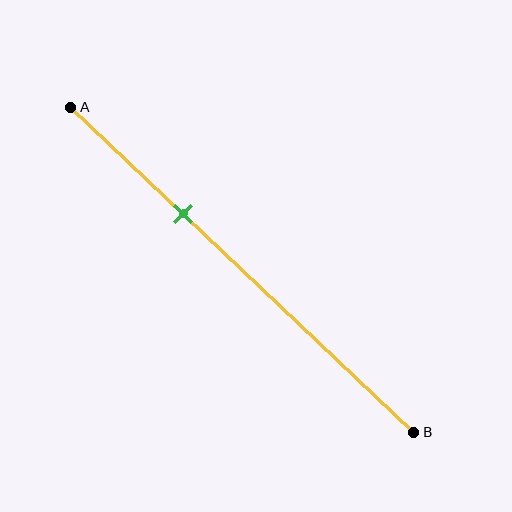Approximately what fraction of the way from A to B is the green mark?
The green mark is approximately 35% of the way from A to B.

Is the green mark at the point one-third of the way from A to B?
Yes, the mark is approximately at the one-third point.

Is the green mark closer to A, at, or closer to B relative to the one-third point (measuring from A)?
The green mark is approximately at the one-third point of segment AB.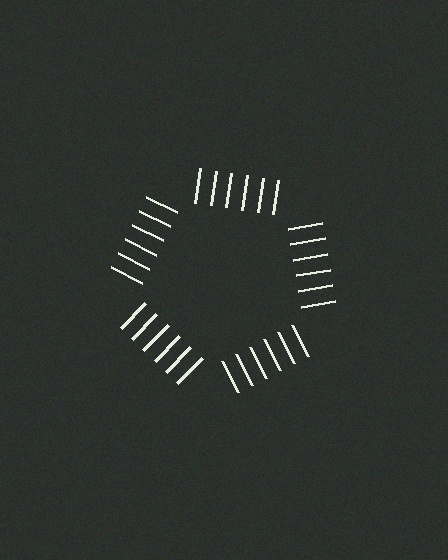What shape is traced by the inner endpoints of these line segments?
An illusory pentagon — the line segments terminate on its edges but no continuous stroke is drawn.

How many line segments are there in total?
30 — 6 along each of the 5 edges.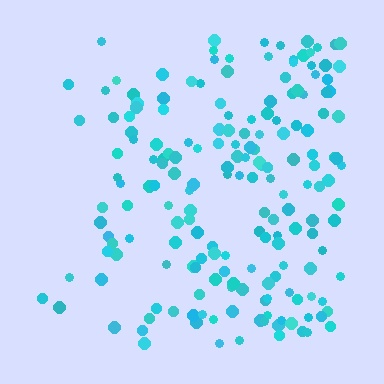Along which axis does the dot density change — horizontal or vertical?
Horizontal.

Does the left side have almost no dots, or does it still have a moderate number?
Still a moderate number, just noticeably fewer than the right.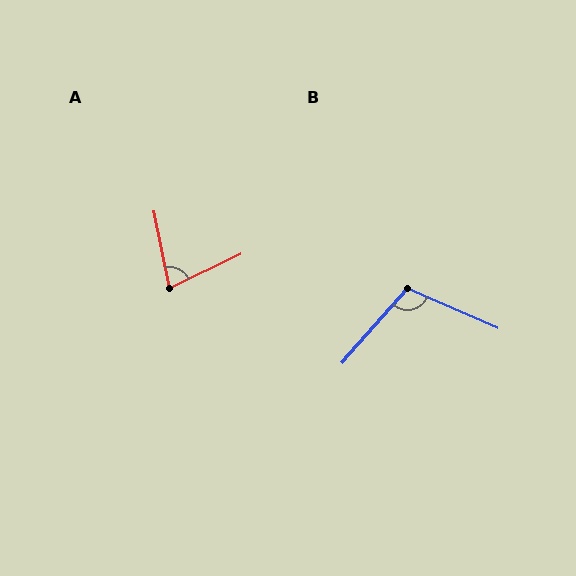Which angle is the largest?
B, at approximately 107 degrees.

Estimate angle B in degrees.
Approximately 107 degrees.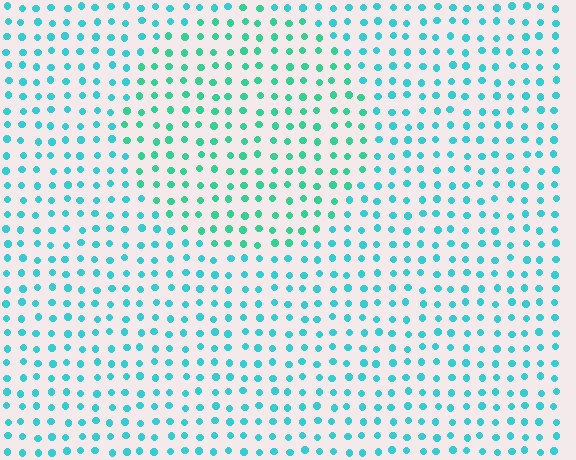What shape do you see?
I see a circle.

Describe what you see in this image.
The image is filled with small cyan elements in a uniform arrangement. A circle-shaped region is visible where the elements are tinted to a slightly different hue, forming a subtle color boundary.